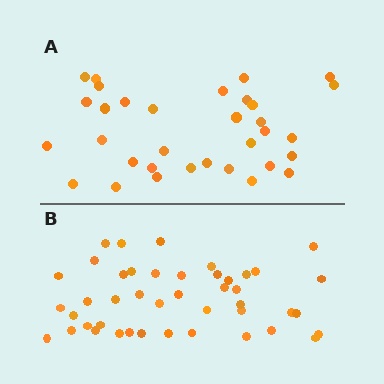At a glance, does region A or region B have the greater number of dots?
Region B (the bottom region) has more dots.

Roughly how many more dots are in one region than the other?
Region B has roughly 12 or so more dots than region A.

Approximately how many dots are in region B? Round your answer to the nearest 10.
About 40 dots. (The exact count is 44, which rounds to 40.)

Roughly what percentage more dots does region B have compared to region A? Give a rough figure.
About 35% more.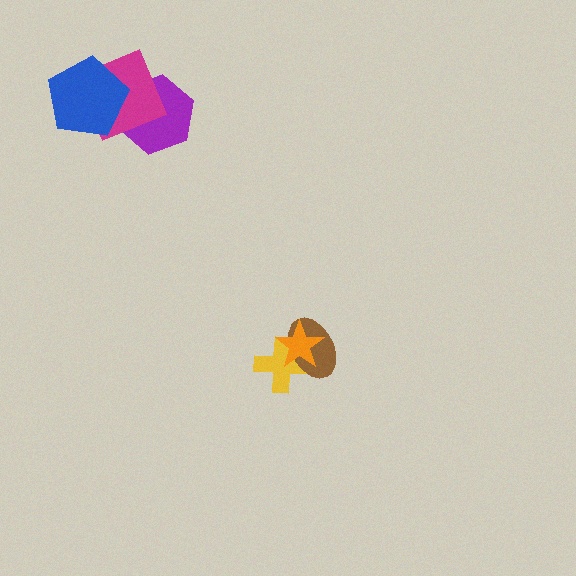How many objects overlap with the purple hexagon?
2 objects overlap with the purple hexagon.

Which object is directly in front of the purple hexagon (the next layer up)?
The magenta diamond is directly in front of the purple hexagon.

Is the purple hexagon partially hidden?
Yes, it is partially covered by another shape.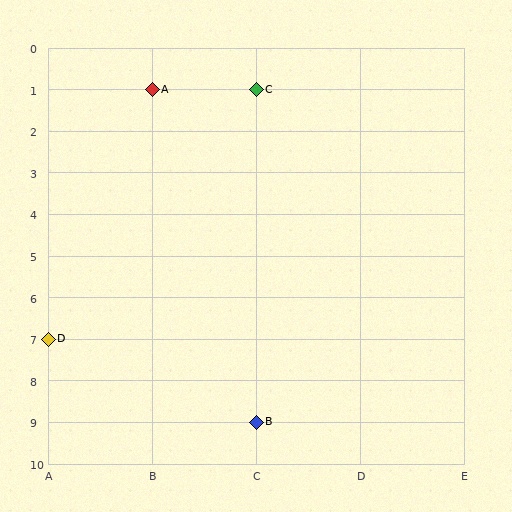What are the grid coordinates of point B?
Point B is at grid coordinates (C, 9).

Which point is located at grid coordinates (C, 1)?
Point C is at (C, 1).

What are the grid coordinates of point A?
Point A is at grid coordinates (B, 1).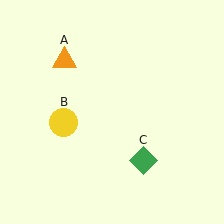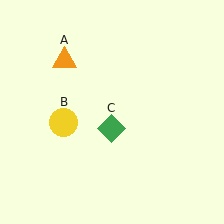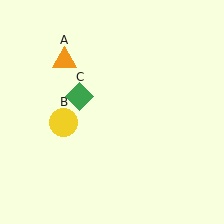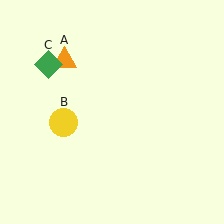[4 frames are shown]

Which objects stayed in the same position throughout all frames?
Orange triangle (object A) and yellow circle (object B) remained stationary.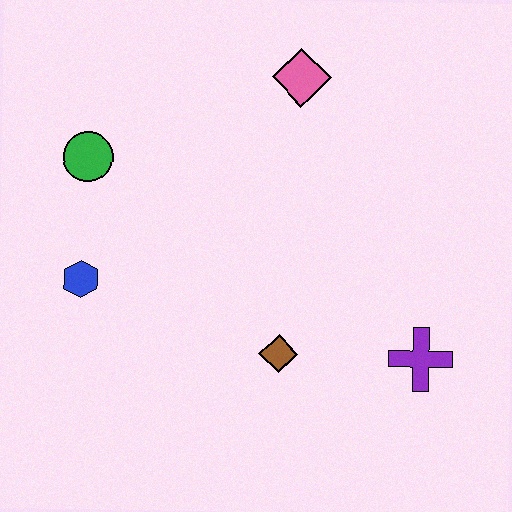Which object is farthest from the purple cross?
The green circle is farthest from the purple cross.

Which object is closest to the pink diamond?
The green circle is closest to the pink diamond.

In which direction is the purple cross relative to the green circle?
The purple cross is to the right of the green circle.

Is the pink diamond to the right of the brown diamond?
Yes